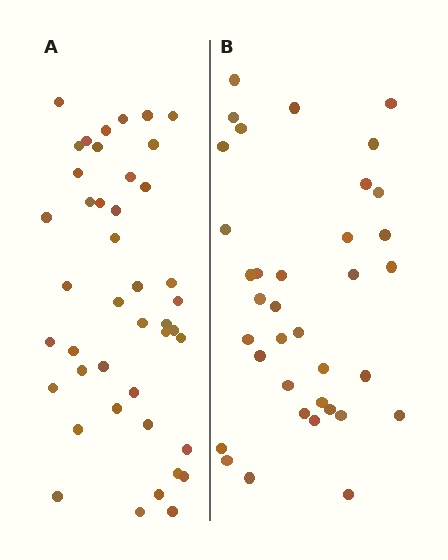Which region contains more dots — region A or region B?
Region A (the left region) has more dots.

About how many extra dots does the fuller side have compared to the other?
Region A has roughly 8 or so more dots than region B.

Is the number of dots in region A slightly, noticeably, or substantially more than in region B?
Region A has only slightly more — the two regions are fairly close. The ratio is roughly 1.2 to 1.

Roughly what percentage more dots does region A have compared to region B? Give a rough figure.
About 20% more.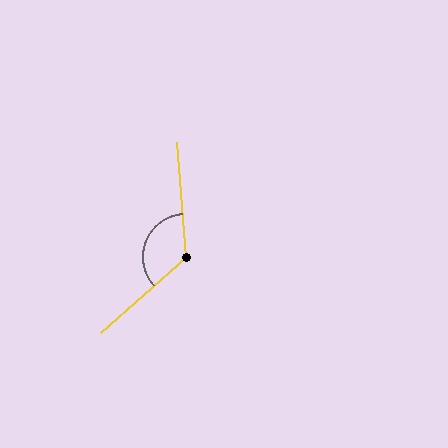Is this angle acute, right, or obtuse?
It is obtuse.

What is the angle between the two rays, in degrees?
Approximately 128 degrees.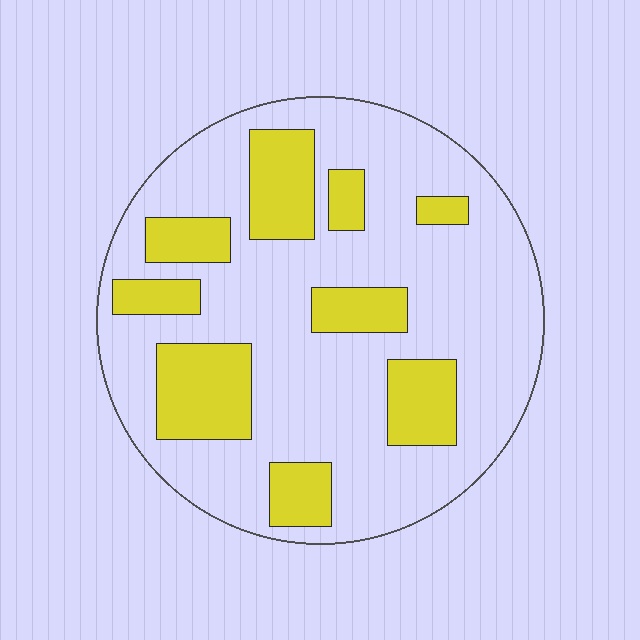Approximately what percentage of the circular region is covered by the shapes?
Approximately 25%.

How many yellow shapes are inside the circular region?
9.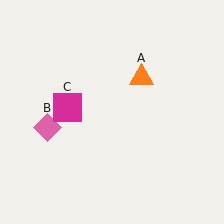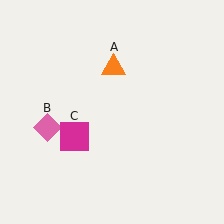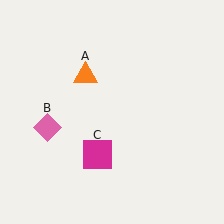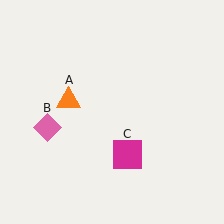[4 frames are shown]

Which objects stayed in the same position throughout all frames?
Pink diamond (object B) remained stationary.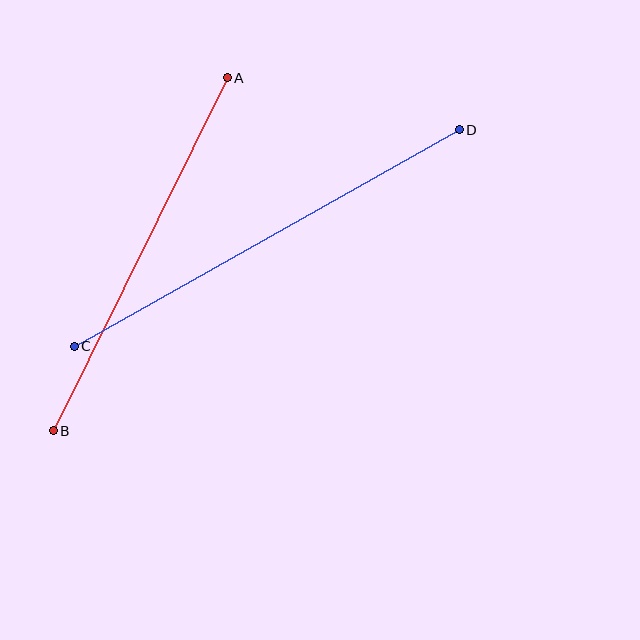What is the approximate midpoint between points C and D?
The midpoint is at approximately (267, 238) pixels.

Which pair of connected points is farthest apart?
Points C and D are farthest apart.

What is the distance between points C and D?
The distance is approximately 442 pixels.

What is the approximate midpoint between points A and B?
The midpoint is at approximately (140, 254) pixels.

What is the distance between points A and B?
The distance is approximately 394 pixels.